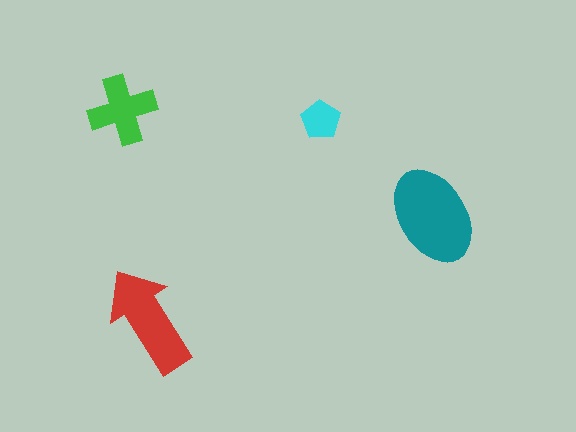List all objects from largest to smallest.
The teal ellipse, the red arrow, the green cross, the cyan pentagon.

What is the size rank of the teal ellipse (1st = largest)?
1st.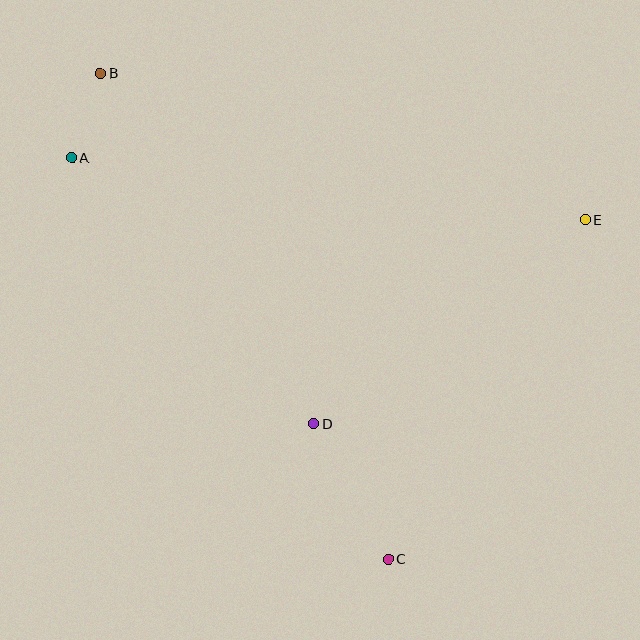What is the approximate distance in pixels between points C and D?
The distance between C and D is approximately 155 pixels.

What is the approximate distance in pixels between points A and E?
The distance between A and E is approximately 518 pixels.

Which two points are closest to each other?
Points A and B are closest to each other.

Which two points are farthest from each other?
Points B and C are farthest from each other.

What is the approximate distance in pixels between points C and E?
The distance between C and E is approximately 392 pixels.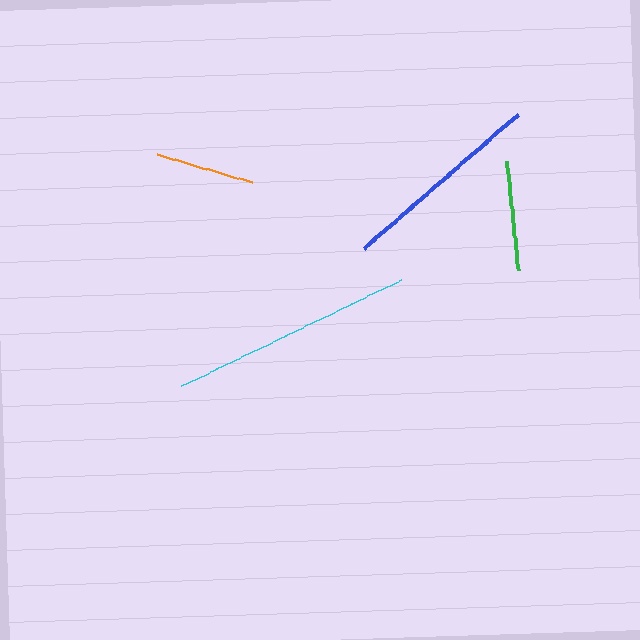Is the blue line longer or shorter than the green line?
The blue line is longer than the green line.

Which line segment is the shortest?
The orange line is the shortest at approximately 99 pixels.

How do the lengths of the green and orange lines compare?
The green and orange lines are approximately the same length.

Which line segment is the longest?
The cyan line is the longest at approximately 244 pixels.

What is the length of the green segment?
The green segment is approximately 109 pixels long.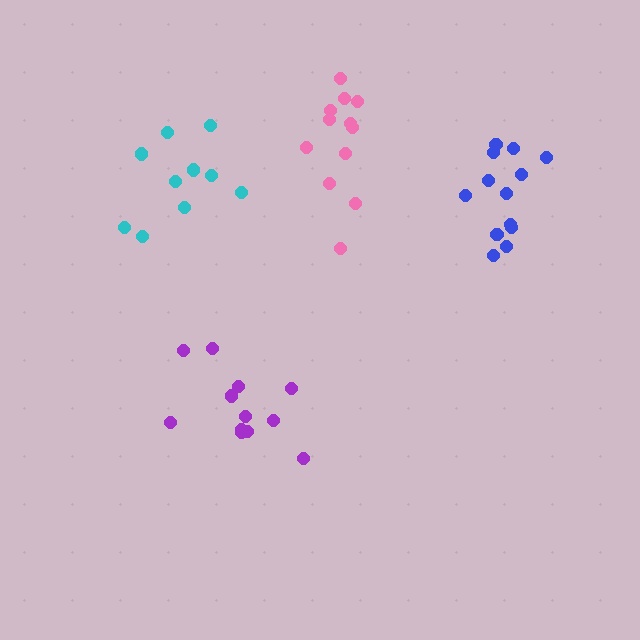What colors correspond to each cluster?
The clusters are colored: pink, purple, cyan, blue.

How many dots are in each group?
Group 1: 12 dots, Group 2: 12 dots, Group 3: 10 dots, Group 4: 13 dots (47 total).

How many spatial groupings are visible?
There are 4 spatial groupings.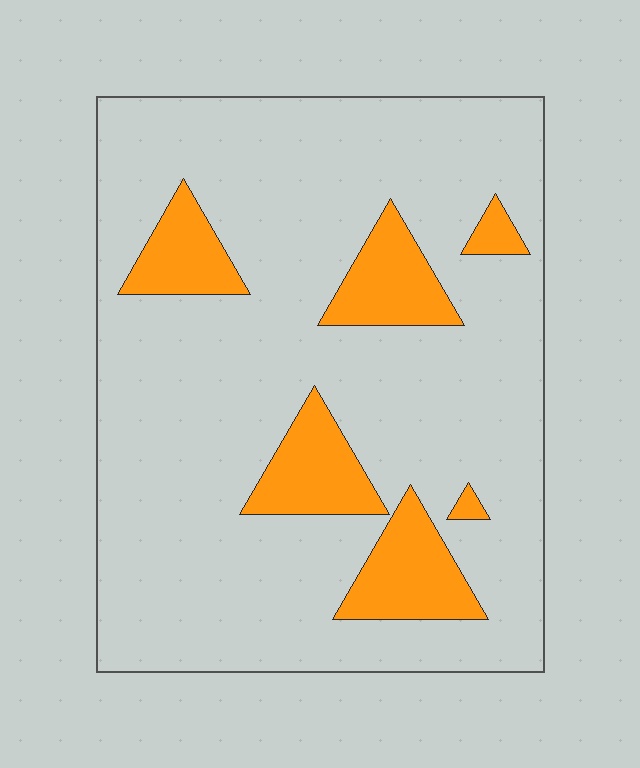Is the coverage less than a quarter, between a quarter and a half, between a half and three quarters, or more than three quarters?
Less than a quarter.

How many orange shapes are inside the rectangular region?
6.